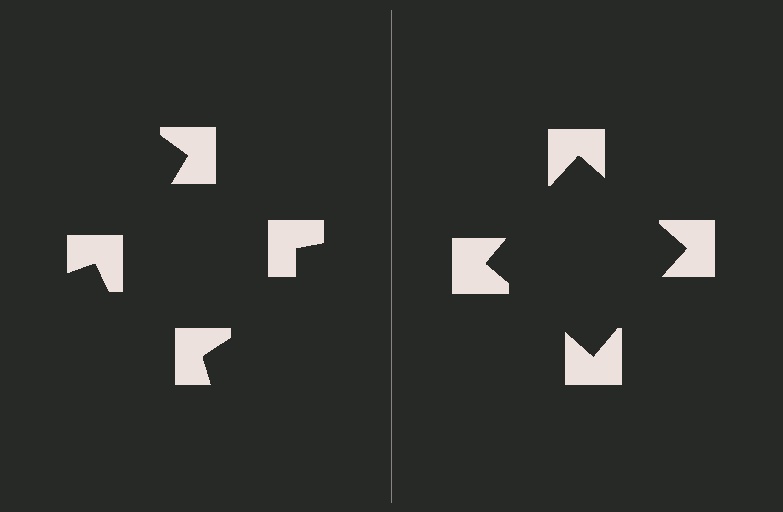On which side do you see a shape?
An illusory square appears on the right side. On the left side the wedge cuts are rotated, so no coherent shape forms.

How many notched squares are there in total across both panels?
8 — 4 on each side.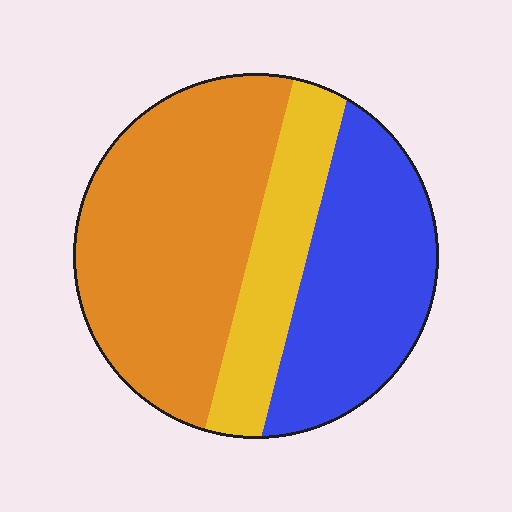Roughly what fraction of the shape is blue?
Blue takes up between a sixth and a third of the shape.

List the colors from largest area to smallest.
From largest to smallest: orange, blue, yellow.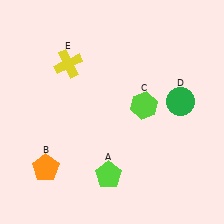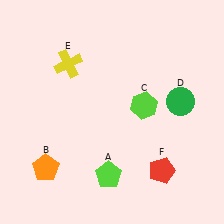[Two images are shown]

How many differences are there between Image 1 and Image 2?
There is 1 difference between the two images.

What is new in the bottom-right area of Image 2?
A red pentagon (F) was added in the bottom-right area of Image 2.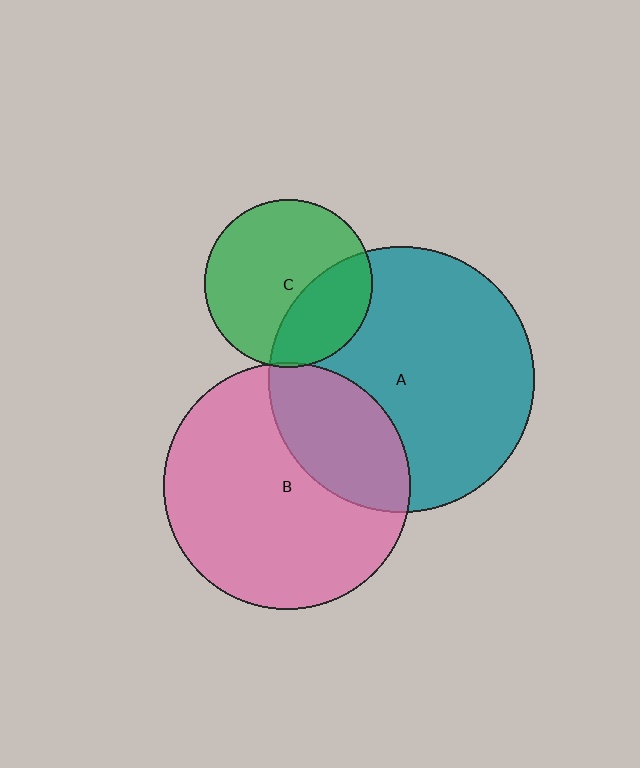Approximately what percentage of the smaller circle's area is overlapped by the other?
Approximately 30%.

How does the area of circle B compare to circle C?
Approximately 2.2 times.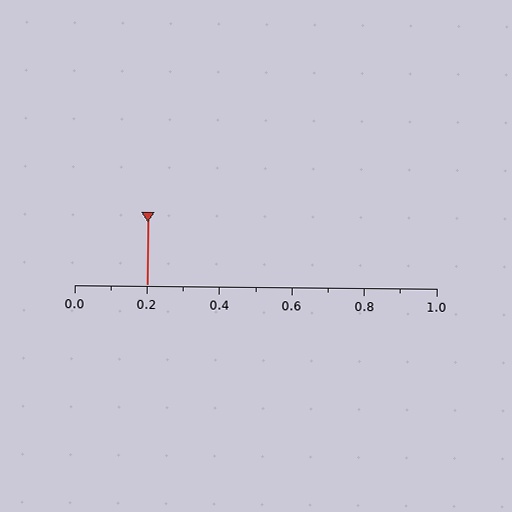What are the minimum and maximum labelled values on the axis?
The axis runs from 0.0 to 1.0.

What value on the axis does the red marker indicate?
The marker indicates approximately 0.2.